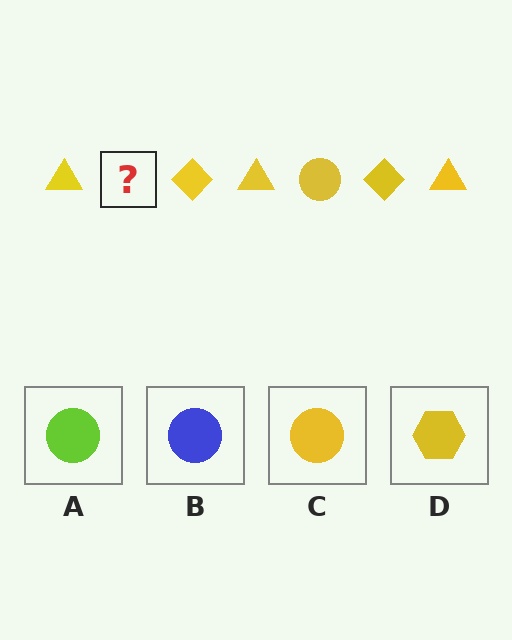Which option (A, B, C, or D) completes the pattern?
C.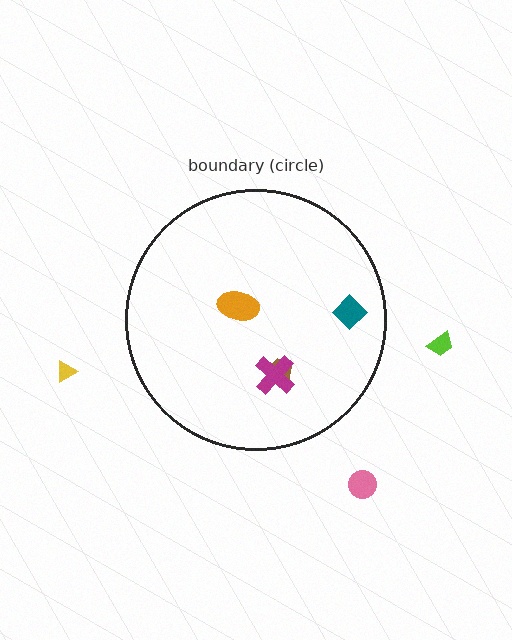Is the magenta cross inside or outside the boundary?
Inside.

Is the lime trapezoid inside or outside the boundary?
Outside.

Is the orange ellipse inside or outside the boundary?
Inside.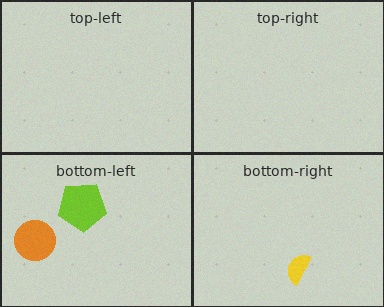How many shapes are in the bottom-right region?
1.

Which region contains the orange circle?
The bottom-left region.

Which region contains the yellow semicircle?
The bottom-right region.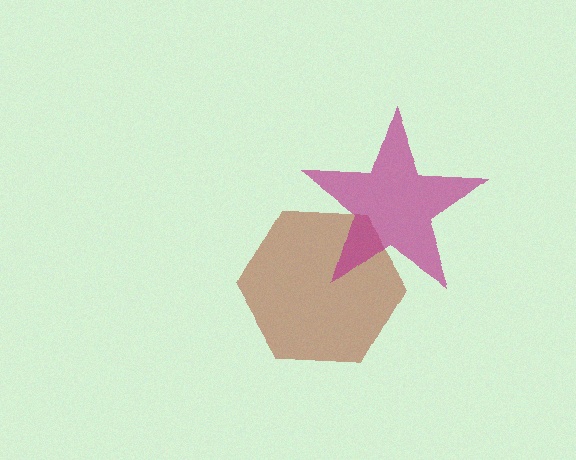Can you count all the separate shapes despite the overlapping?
Yes, there are 2 separate shapes.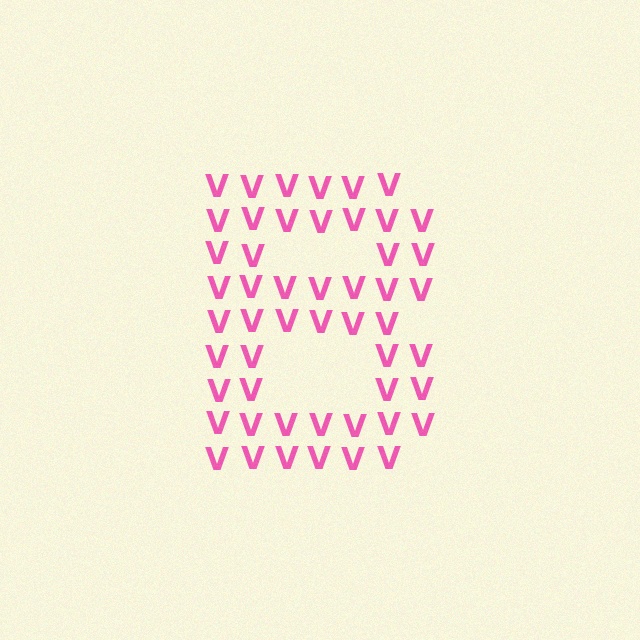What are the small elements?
The small elements are letter V's.